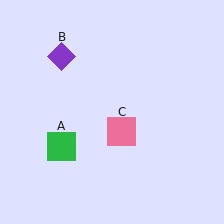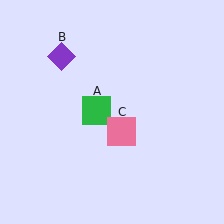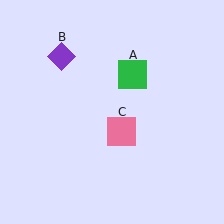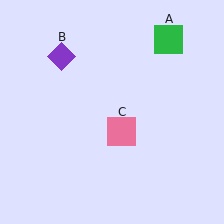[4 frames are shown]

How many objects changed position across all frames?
1 object changed position: green square (object A).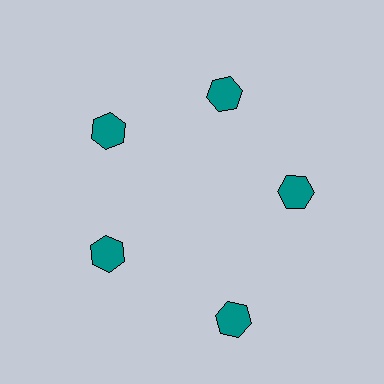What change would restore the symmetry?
The symmetry would be restored by moving it inward, back onto the ring so that all 5 hexagons sit at equal angles and equal distance from the center.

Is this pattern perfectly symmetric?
No. The 5 teal hexagons are arranged in a ring, but one element near the 5 o'clock position is pushed outward from the center, breaking the 5-fold rotational symmetry.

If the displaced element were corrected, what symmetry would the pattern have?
It would have 5-fold rotational symmetry — the pattern would map onto itself every 72 degrees.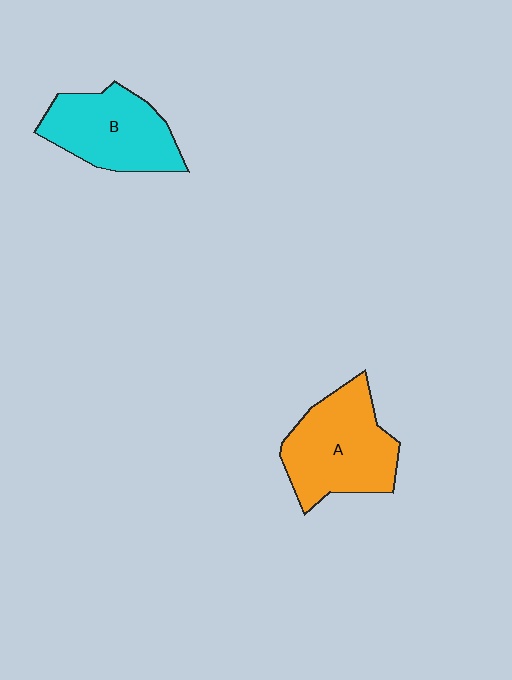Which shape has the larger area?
Shape A (orange).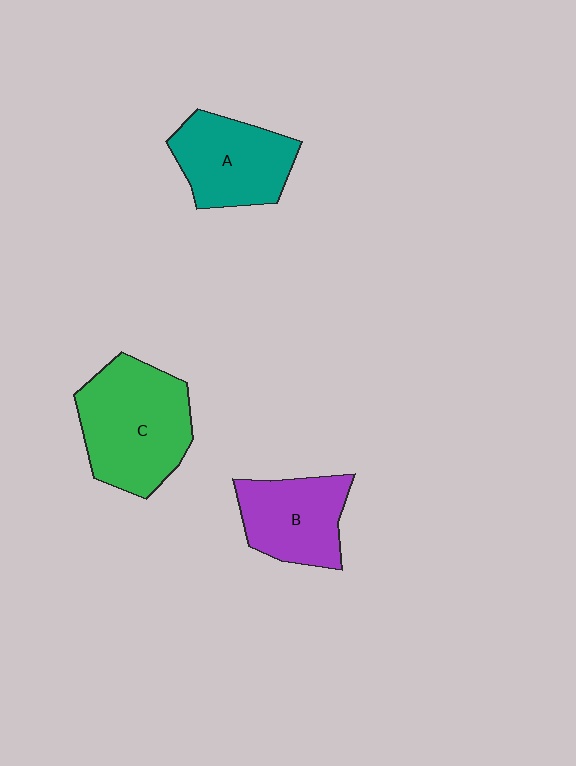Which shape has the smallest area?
Shape B (purple).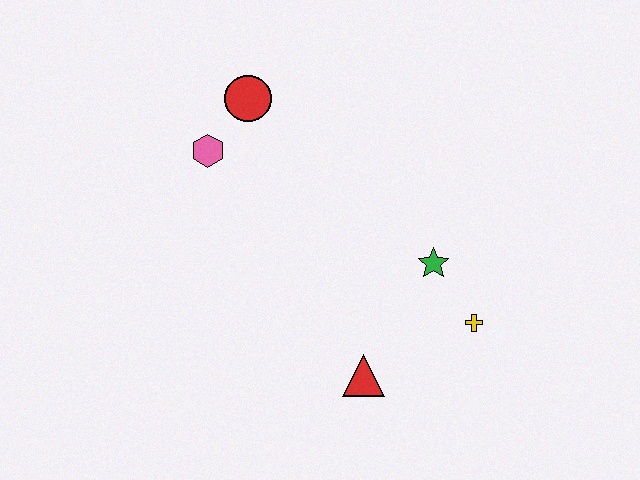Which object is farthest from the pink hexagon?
The yellow cross is farthest from the pink hexagon.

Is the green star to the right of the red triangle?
Yes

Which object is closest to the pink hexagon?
The red circle is closest to the pink hexagon.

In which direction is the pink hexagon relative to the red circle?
The pink hexagon is below the red circle.